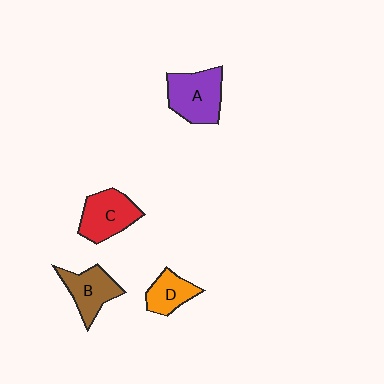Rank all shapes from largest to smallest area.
From largest to smallest: A (purple), C (red), B (brown), D (orange).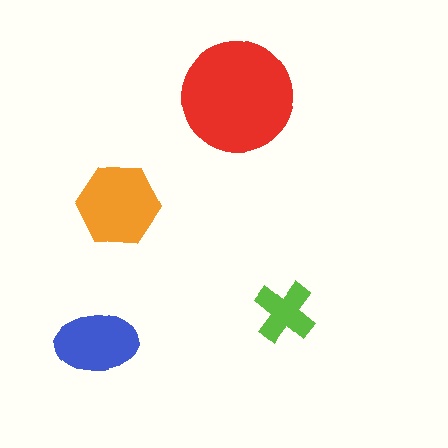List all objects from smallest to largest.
The lime cross, the blue ellipse, the orange hexagon, the red circle.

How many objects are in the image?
There are 4 objects in the image.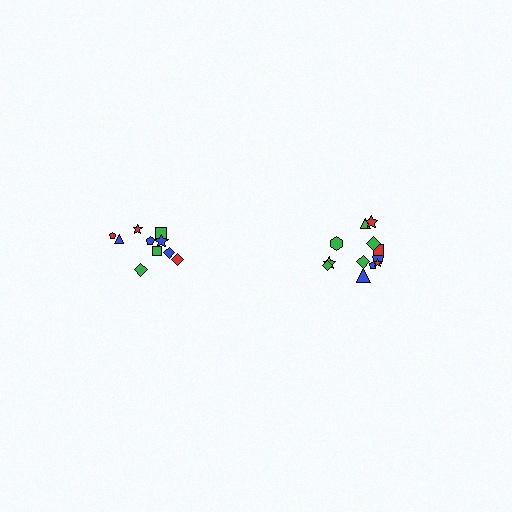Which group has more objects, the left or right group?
The right group.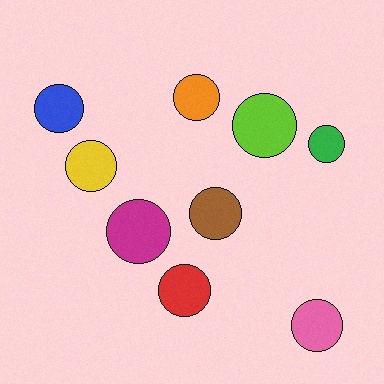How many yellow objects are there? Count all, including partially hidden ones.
There is 1 yellow object.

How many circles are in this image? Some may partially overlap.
There are 9 circles.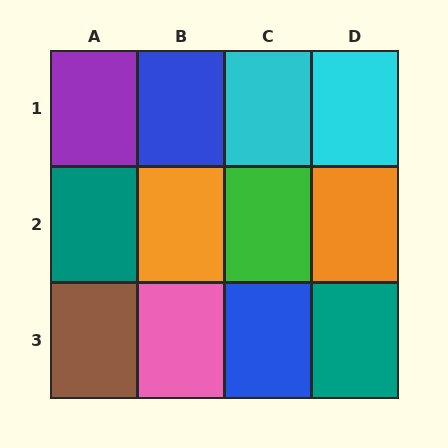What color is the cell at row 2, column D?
Orange.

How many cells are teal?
2 cells are teal.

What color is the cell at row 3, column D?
Teal.